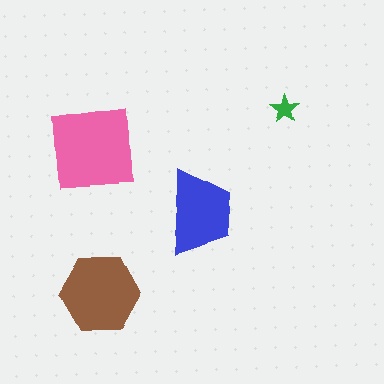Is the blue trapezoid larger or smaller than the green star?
Larger.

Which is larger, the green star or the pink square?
The pink square.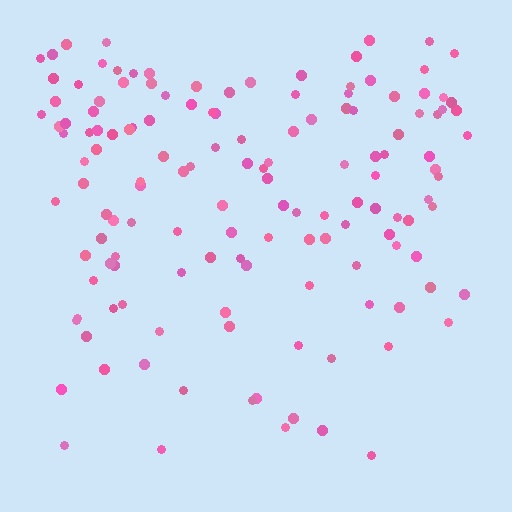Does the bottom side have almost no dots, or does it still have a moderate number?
Still a moderate number, just noticeably fewer than the top.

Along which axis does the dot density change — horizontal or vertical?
Vertical.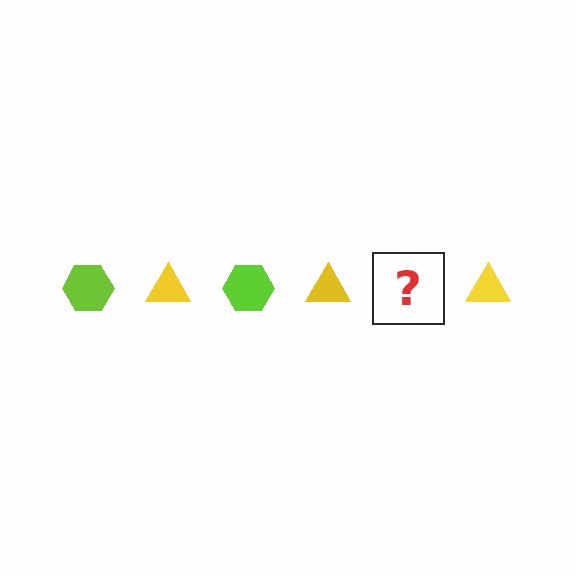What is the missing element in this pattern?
The missing element is a lime hexagon.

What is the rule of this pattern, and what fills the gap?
The rule is that the pattern alternates between lime hexagon and yellow triangle. The gap should be filled with a lime hexagon.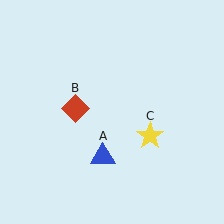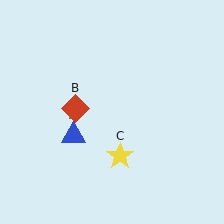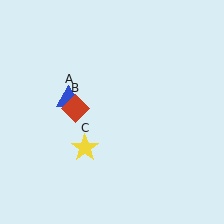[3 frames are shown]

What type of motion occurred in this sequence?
The blue triangle (object A), yellow star (object C) rotated clockwise around the center of the scene.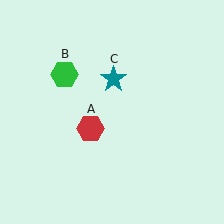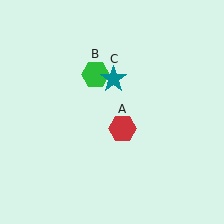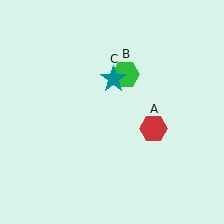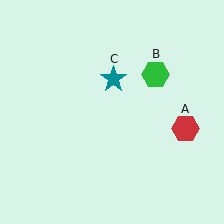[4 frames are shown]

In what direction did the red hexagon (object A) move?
The red hexagon (object A) moved right.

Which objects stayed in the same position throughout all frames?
Teal star (object C) remained stationary.